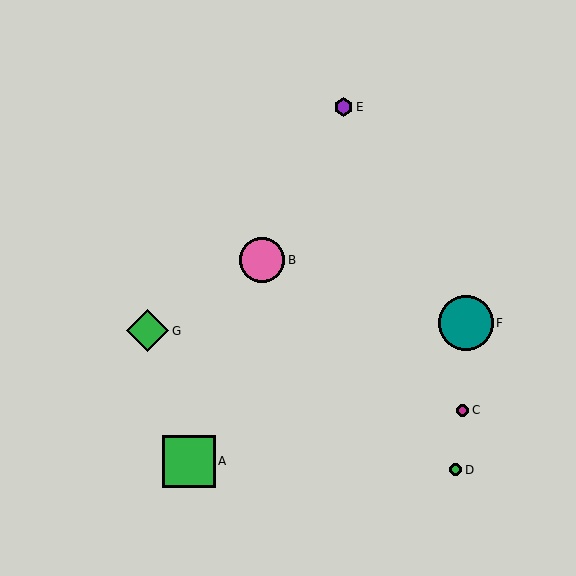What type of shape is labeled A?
Shape A is a green square.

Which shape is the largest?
The teal circle (labeled F) is the largest.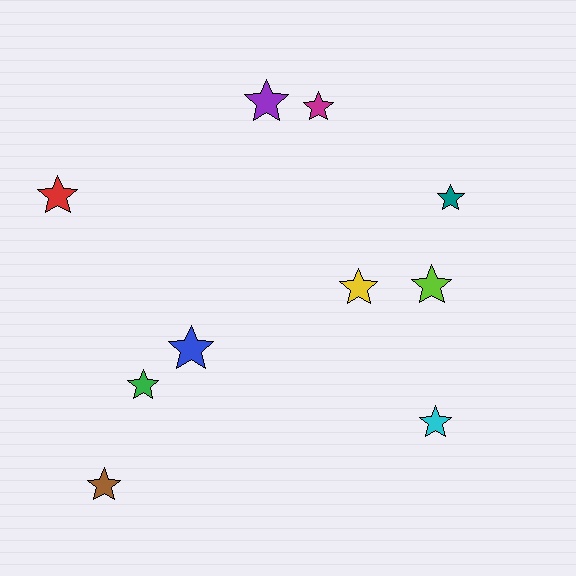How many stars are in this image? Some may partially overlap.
There are 10 stars.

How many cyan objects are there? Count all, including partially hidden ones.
There is 1 cyan object.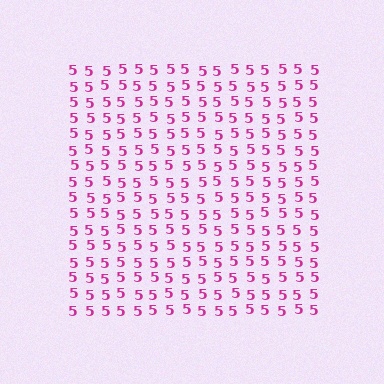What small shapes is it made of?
It is made of small digit 5's.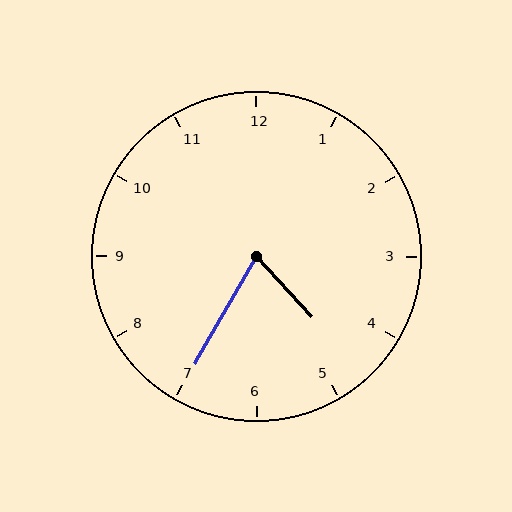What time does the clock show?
4:35.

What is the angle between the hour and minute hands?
Approximately 72 degrees.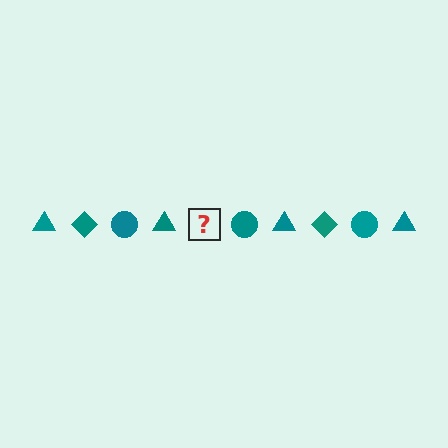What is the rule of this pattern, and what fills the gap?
The rule is that the pattern cycles through triangle, diamond, circle shapes in teal. The gap should be filled with a teal diamond.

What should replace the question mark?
The question mark should be replaced with a teal diamond.